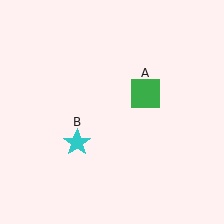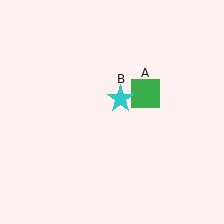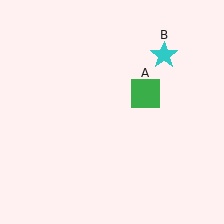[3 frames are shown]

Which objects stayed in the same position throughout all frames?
Green square (object A) remained stationary.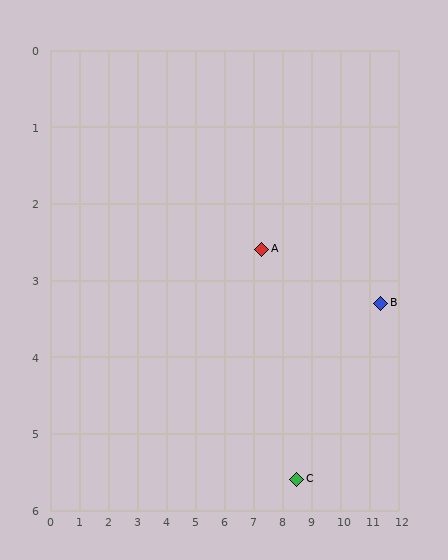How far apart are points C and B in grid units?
Points C and B are about 3.7 grid units apart.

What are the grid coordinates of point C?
Point C is at approximately (8.5, 5.6).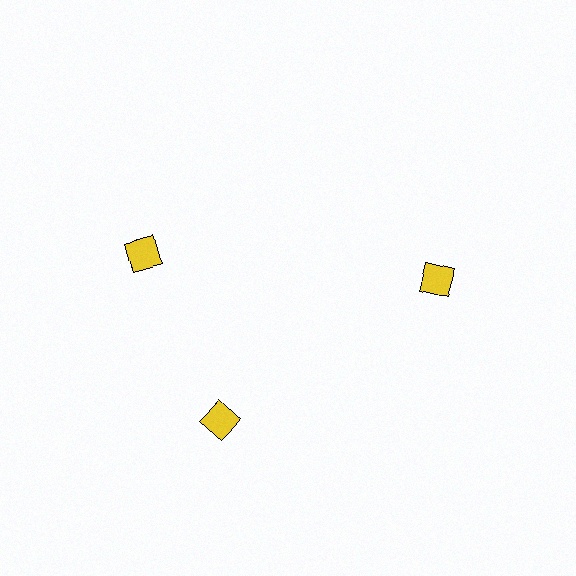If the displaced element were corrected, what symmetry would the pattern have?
It would have 3-fold rotational symmetry — the pattern would map onto itself every 120 degrees.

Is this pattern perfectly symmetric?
No. The 3 yellow diamonds are arranged in a ring, but one element near the 11 o'clock position is rotated out of alignment along the ring, breaking the 3-fold rotational symmetry.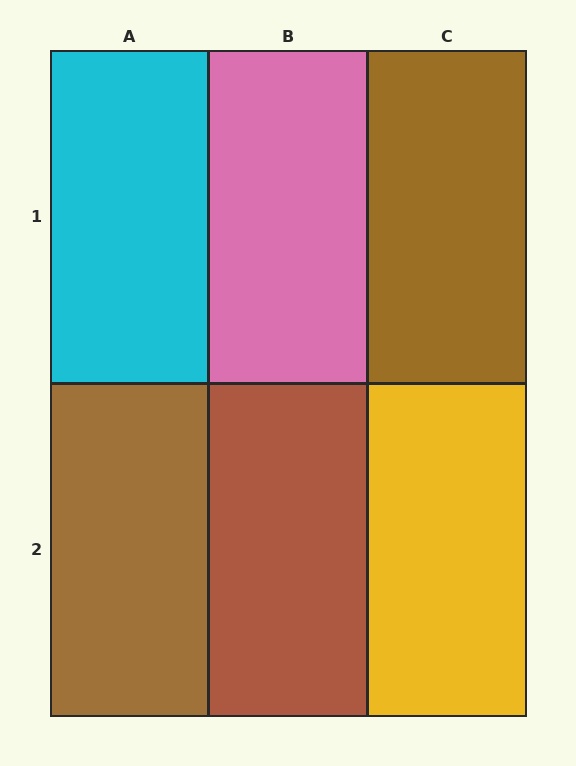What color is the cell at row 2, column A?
Brown.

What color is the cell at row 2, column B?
Brown.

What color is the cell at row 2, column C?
Yellow.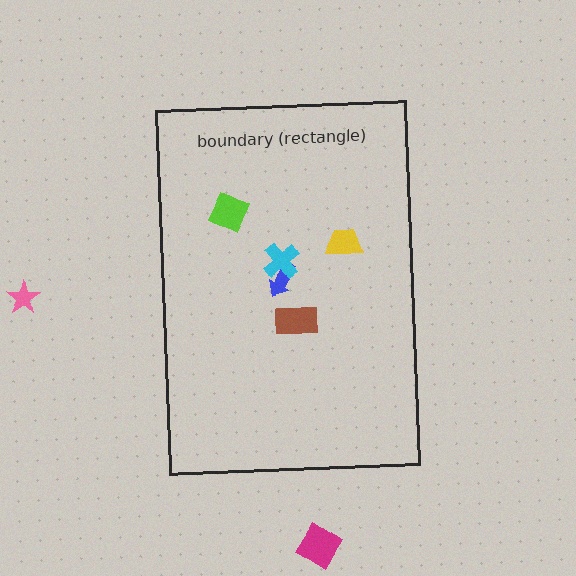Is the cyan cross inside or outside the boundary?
Inside.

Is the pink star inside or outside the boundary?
Outside.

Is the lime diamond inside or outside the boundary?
Inside.